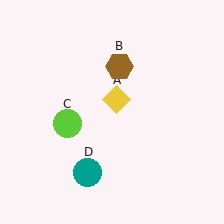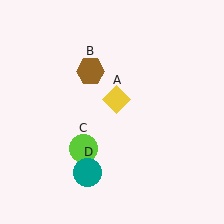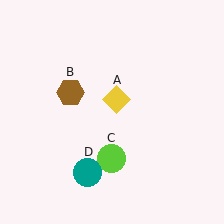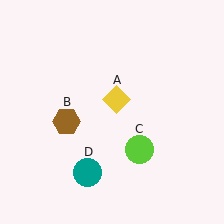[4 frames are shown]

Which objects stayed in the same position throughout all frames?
Yellow diamond (object A) and teal circle (object D) remained stationary.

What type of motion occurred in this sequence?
The brown hexagon (object B), lime circle (object C) rotated counterclockwise around the center of the scene.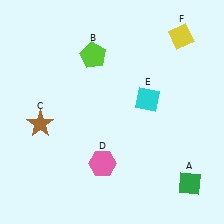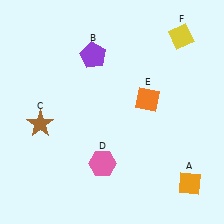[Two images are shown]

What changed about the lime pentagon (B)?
In Image 1, B is lime. In Image 2, it changed to purple.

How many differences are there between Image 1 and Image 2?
There are 3 differences between the two images.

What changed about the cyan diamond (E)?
In Image 1, E is cyan. In Image 2, it changed to orange.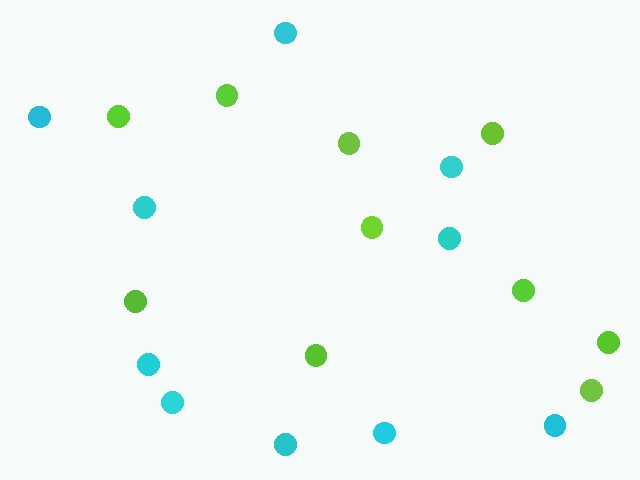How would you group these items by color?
There are 2 groups: one group of lime circles (10) and one group of cyan circles (10).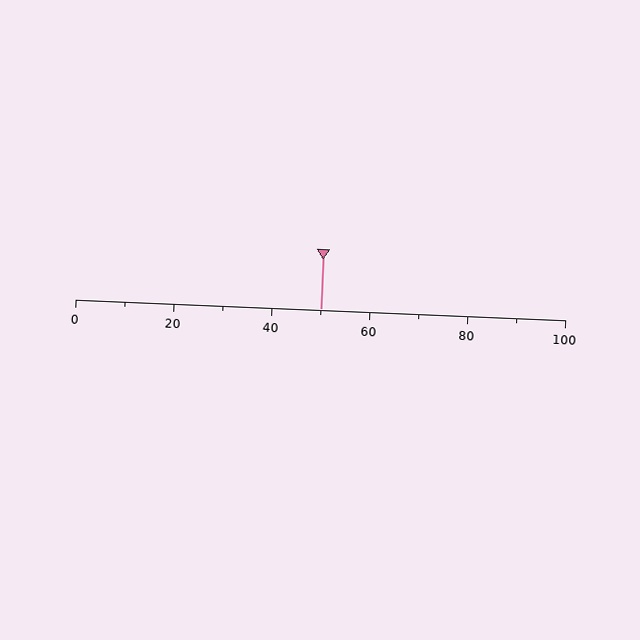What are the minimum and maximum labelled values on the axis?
The axis runs from 0 to 100.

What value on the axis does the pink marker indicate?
The marker indicates approximately 50.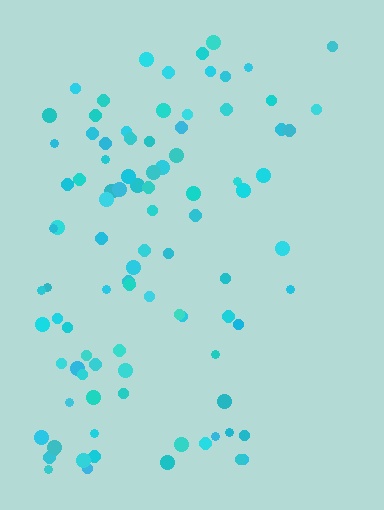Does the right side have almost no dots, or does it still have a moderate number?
Still a moderate number, just noticeably fewer than the left.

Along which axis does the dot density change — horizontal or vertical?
Horizontal.